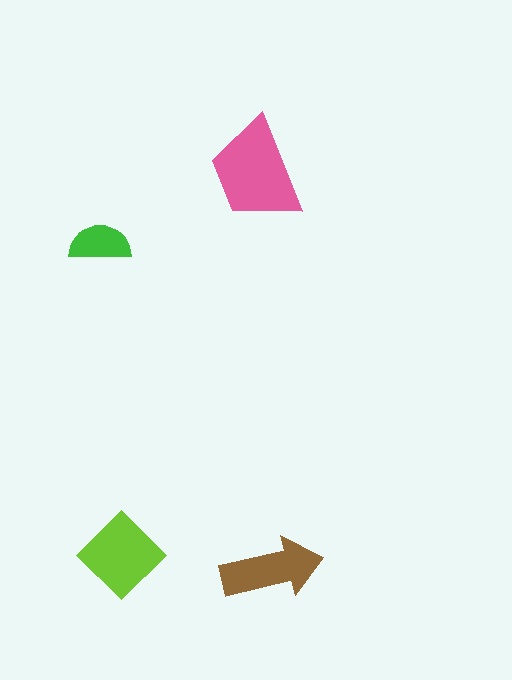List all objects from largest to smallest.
The pink trapezoid, the lime diamond, the brown arrow, the green semicircle.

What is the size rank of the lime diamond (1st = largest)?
2nd.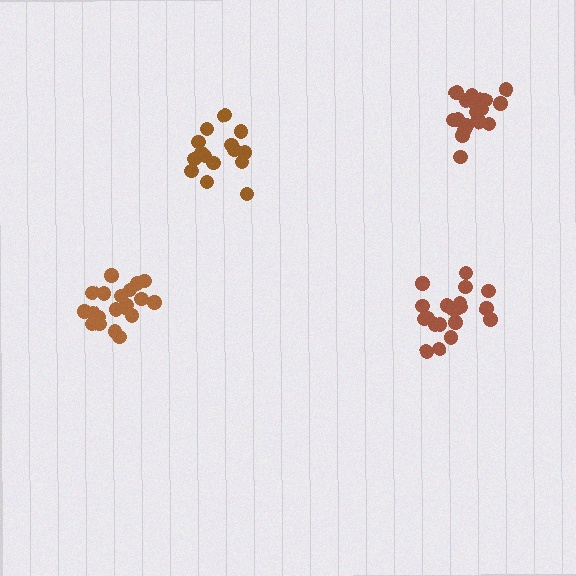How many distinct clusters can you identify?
There are 4 distinct clusters.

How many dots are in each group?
Group 1: 15 dots, Group 2: 20 dots, Group 3: 20 dots, Group 4: 20 dots (75 total).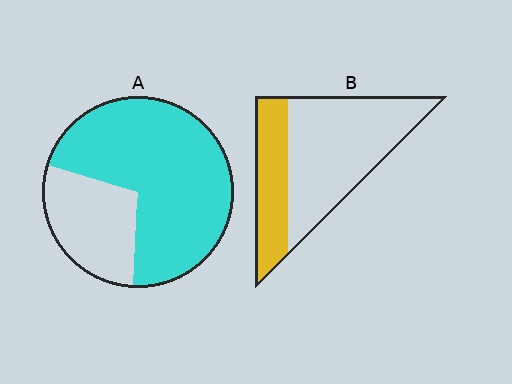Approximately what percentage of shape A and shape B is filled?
A is approximately 70% and B is approximately 30%.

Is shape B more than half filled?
No.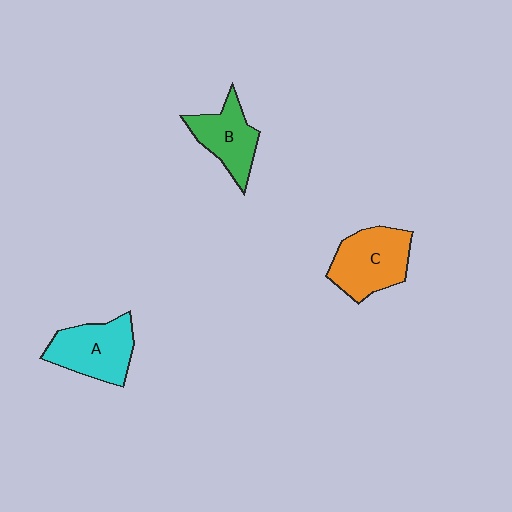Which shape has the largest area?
Shape C (orange).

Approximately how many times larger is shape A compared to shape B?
Approximately 1.2 times.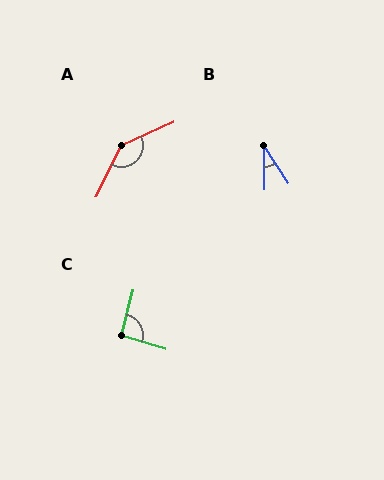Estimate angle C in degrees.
Approximately 93 degrees.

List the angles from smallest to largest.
B (32°), C (93°), A (141°).